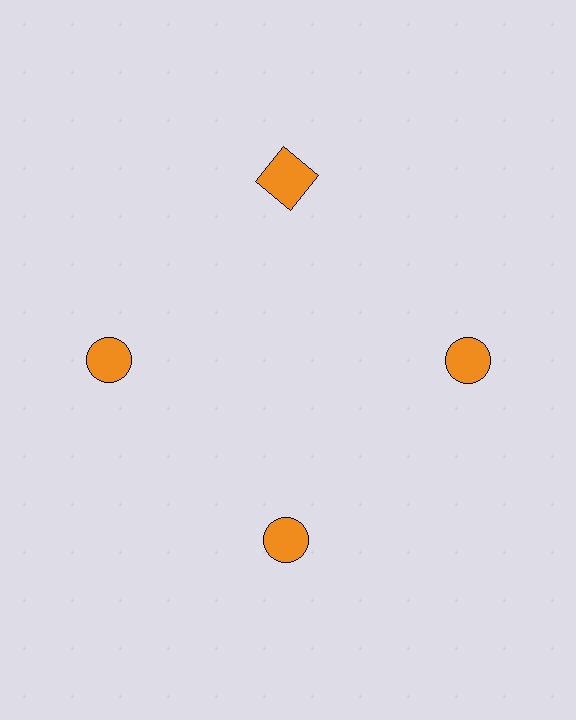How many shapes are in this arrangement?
There are 4 shapes arranged in a ring pattern.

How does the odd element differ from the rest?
It has a different shape: square instead of circle.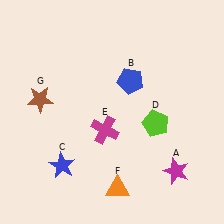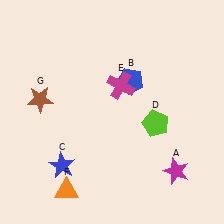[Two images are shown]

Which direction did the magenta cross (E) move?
The magenta cross (E) moved up.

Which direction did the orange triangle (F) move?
The orange triangle (F) moved left.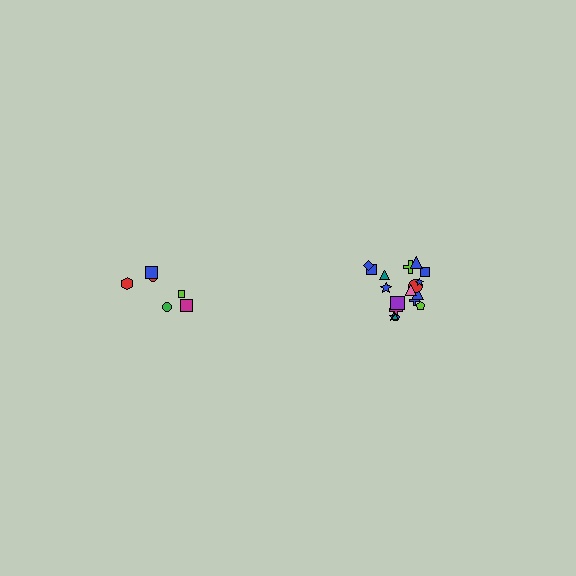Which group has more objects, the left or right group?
The right group.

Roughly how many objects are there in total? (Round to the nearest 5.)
Roughly 25 objects in total.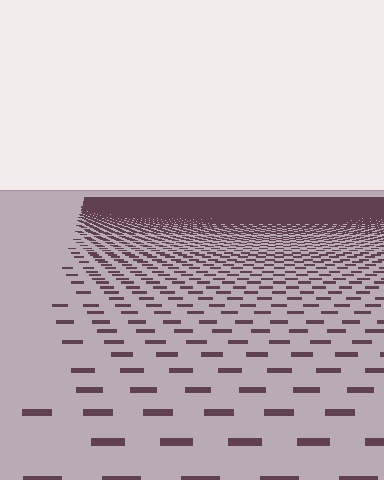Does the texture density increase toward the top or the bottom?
Density increases toward the top.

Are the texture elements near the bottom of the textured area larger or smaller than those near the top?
Larger. Near the bottom, elements are closer to the viewer and appear at a bigger on-screen size.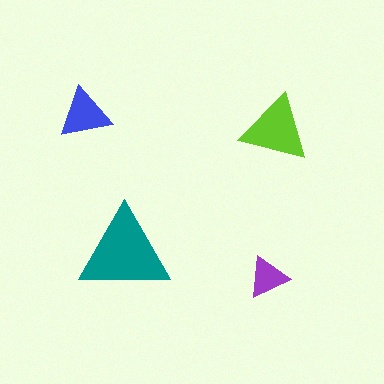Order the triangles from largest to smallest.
the teal one, the lime one, the blue one, the purple one.